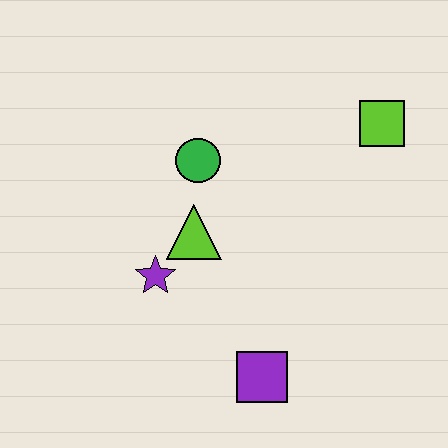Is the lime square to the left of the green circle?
No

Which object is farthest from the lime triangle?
The lime square is farthest from the lime triangle.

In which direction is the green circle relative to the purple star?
The green circle is above the purple star.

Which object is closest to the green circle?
The lime triangle is closest to the green circle.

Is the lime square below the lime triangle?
No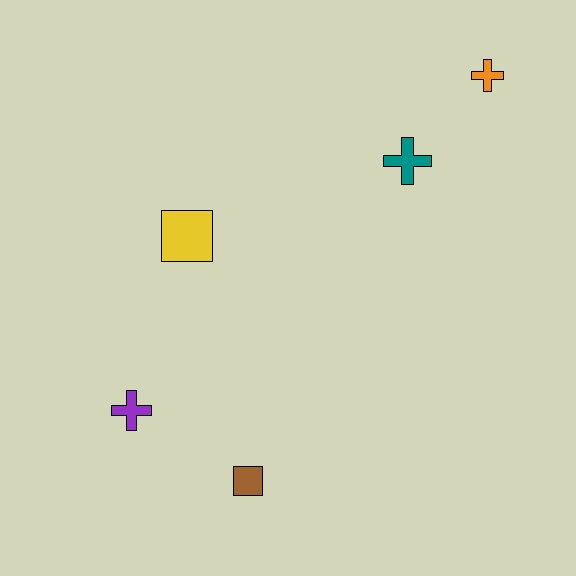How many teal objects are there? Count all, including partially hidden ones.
There is 1 teal object.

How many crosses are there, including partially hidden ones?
There are 3 crosses.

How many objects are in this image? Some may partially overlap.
There are 5 objects.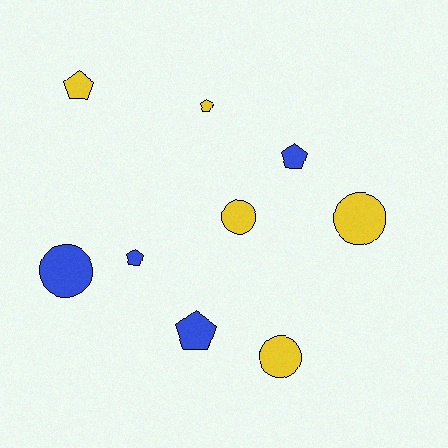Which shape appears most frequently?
Pentagon, with 5 objects.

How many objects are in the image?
There are 9 objects.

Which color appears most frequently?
Yellow, with 5 objects.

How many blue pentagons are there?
There are 3 blue pentagons.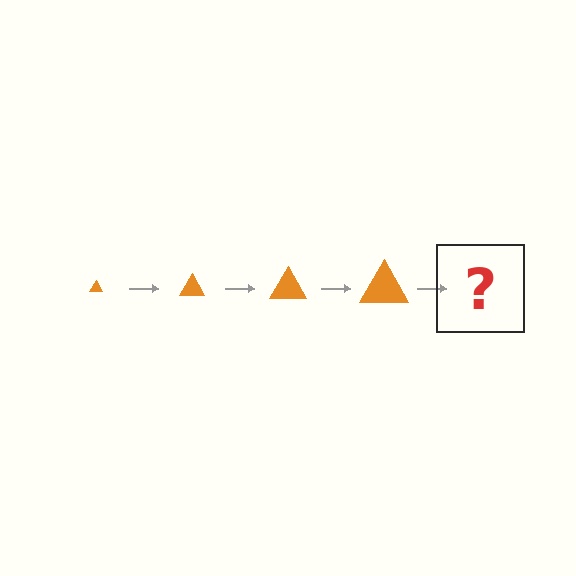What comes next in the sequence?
The next element should be an orange triangle, larger than the previous one.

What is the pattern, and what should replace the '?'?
The pattern is that the triangle gets progressively larger each step. The '?' should be an orange triangle, larger than the previous one.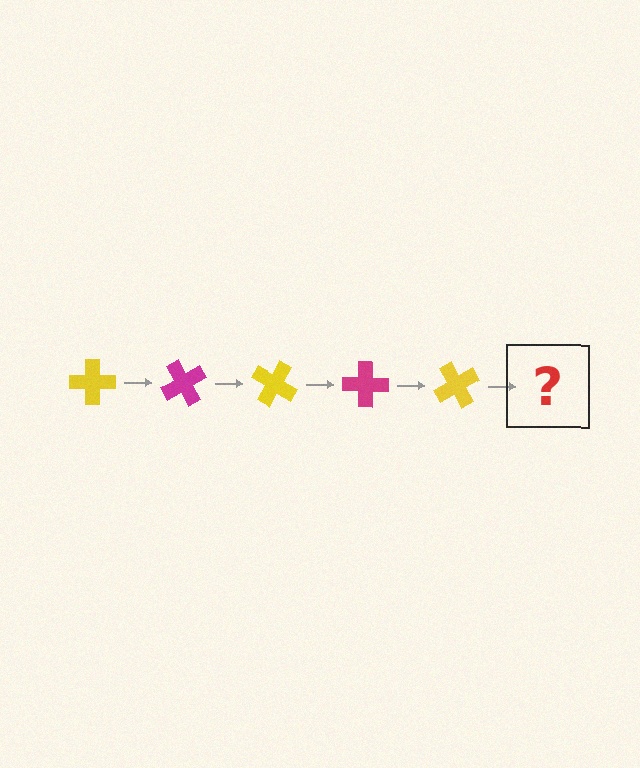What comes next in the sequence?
The next element should be a magenta cross, rotated 300 degrees from the start.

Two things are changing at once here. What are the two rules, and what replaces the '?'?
The two rules are that it rotates 60 degrees each step and the color cycles through yellow and magenta. The '?' should be a magenta cross, rotated 300 degrees from the start.